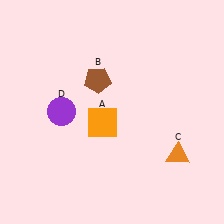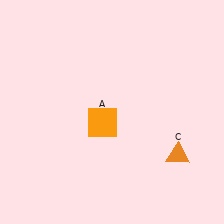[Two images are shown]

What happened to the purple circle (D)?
The purple circle (D) was removed in Image 2. It was in the top-left area of Image 1.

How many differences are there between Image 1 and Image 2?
There are 2 differences between the two images.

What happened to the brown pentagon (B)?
The brown pentagon (B) was removed in Image 2. It was in the top-left area of Image 1.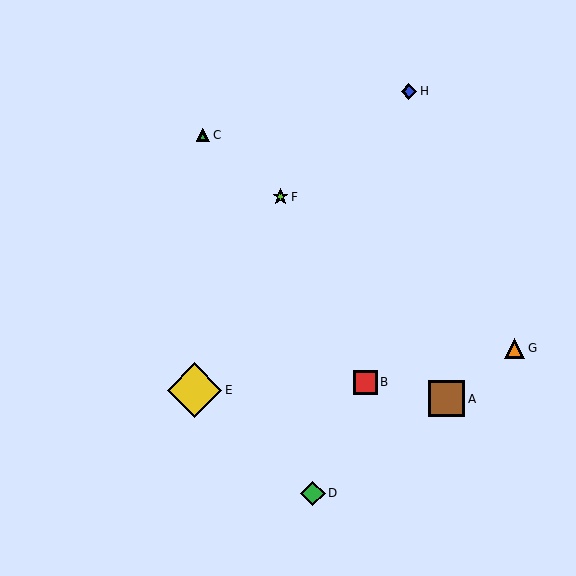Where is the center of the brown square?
The center of the brown square is at (447, 399).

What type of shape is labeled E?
Shape E is a yellow diamond.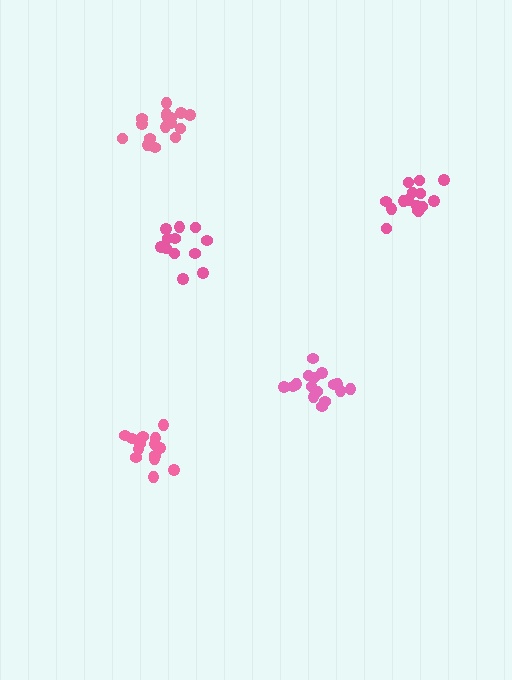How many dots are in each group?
Group 1: 16 dots, Group 2: 12 dots, Group 3: 16 dots, Group 4: 16 dots, Group 5: 14 dots (74 total).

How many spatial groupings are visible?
There are 5 spatial groupings.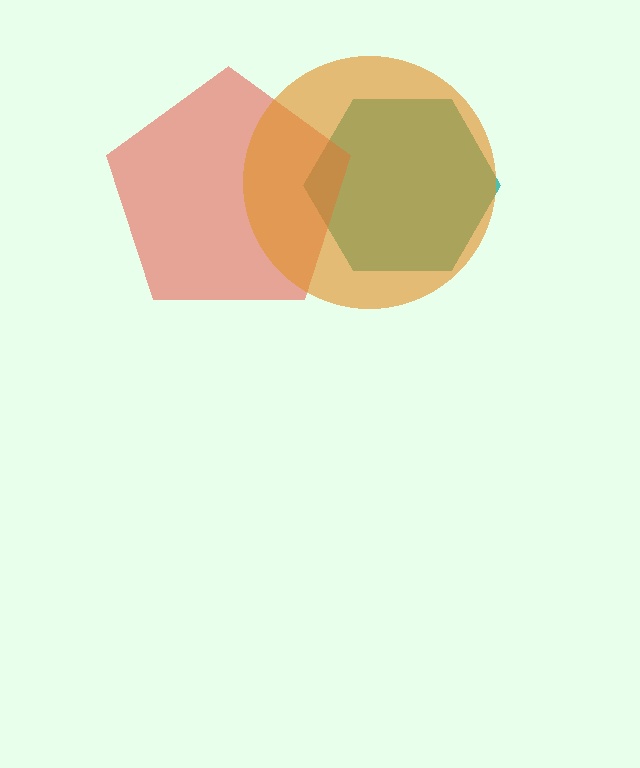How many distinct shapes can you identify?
There are 3 distinct shapes: a teal hexagon, a red pentagon, an orange circle.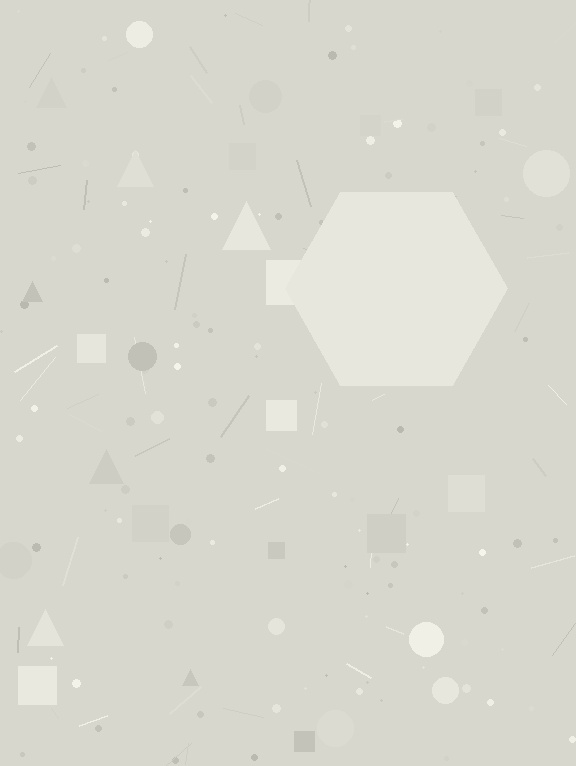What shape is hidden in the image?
A hexagon is hidden in the image.